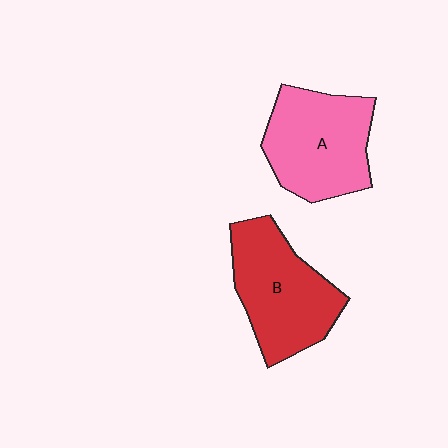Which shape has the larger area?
Shape B (red).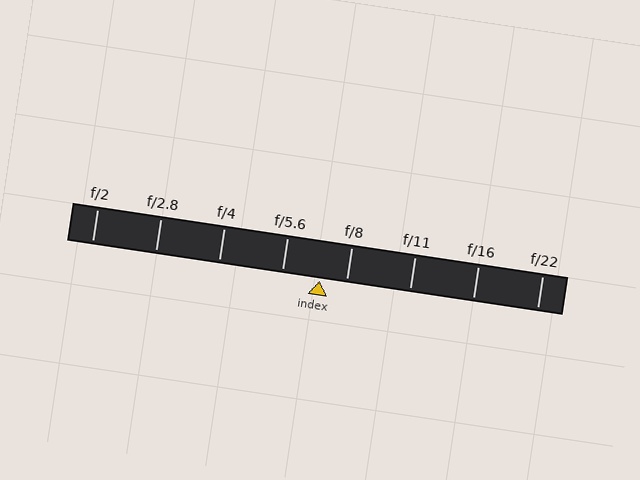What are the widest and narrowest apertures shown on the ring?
The widest aperture shown is f/2 and the narrowest is f/22.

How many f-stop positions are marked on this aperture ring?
There are 8 f-stop positions marked.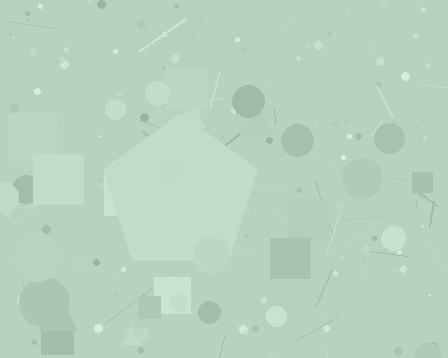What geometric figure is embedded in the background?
A pentagon is embedded in the background.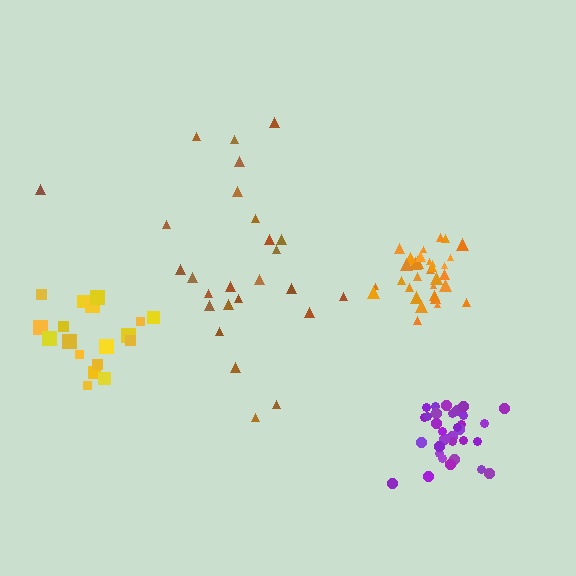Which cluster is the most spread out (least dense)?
Brown.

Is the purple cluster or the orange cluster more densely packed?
Orange.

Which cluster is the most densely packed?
Orange.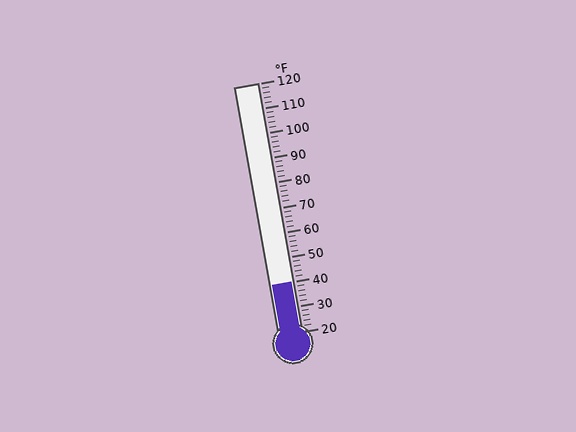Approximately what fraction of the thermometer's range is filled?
The thermometer is filled to approximately 20% of its range.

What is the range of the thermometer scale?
The thermometer scale ranges from 20°F to 120°F.